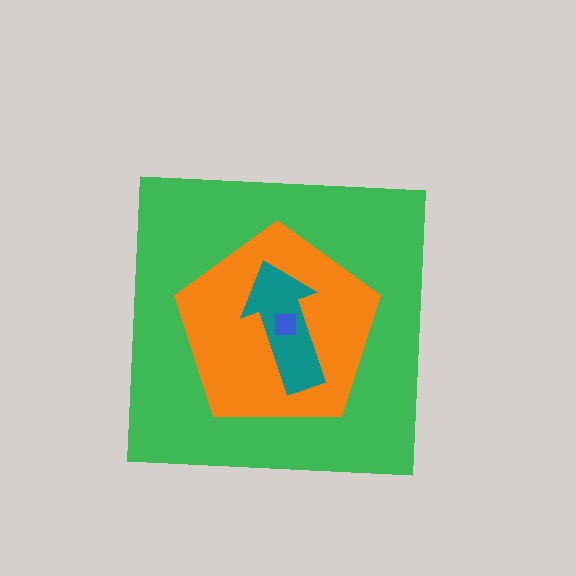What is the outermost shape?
The green square.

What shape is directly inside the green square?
The orange pentagon.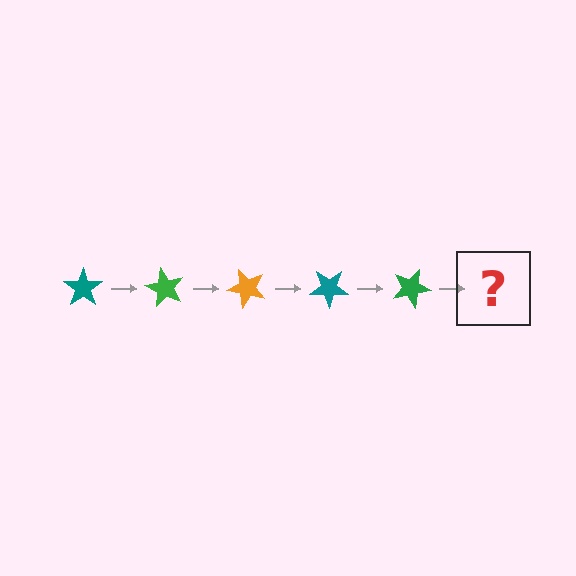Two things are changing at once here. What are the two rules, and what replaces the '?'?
The two rules are that it rotates 60 degrees each step and the color cycles through teal, green, and orange. The '?' should be an orange star, rotated 300 degrees from the start.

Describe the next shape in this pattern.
It should be an orange star, rotated 300 degrees from the start.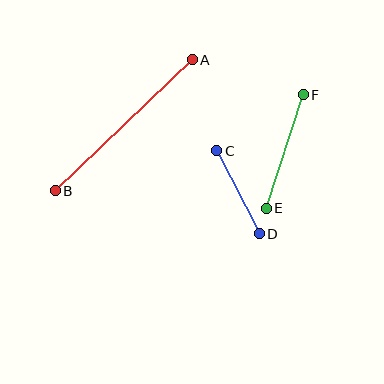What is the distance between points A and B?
The distance is approximately 190 pixels.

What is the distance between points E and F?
The distance is approximately 119 pixels.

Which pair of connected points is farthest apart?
Points A and B are farthest apart.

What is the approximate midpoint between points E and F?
The midpoint is at approximately (285, 152) pixels.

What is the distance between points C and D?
The distance is approximately 93 pixels.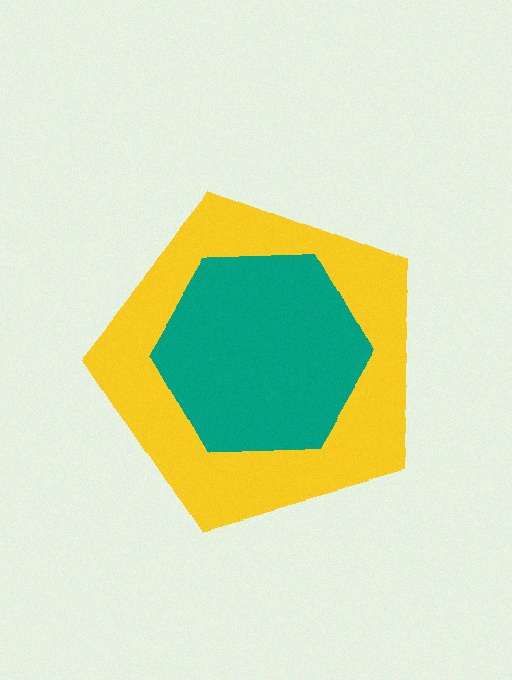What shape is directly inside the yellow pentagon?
The teal hexagon.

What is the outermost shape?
The yellow pentagon.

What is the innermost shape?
The teal hexagon.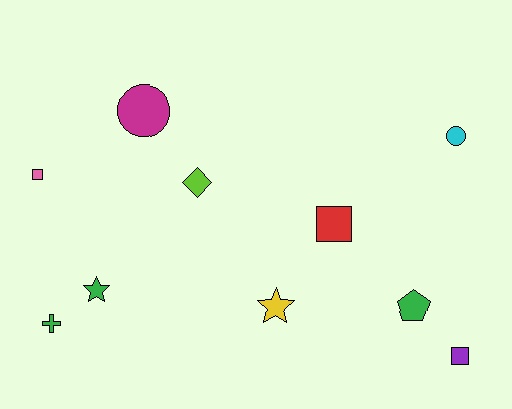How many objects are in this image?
There are 10 objects.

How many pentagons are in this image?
There is 1 pentagon.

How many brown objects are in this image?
There are no brown objects.